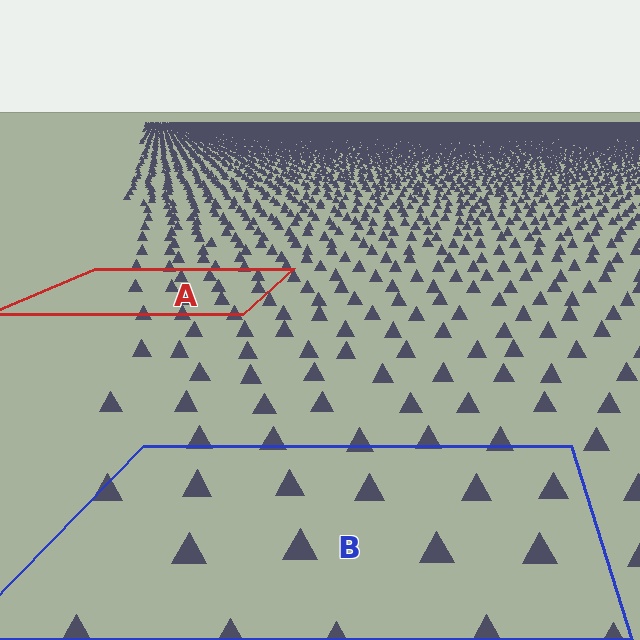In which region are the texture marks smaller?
The texture marks are smaller in region A, because it is farther away.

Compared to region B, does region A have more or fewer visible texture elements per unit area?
Region A has more texture elements per unit area — they are packed more densely because it is farther away.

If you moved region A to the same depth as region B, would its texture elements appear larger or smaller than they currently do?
They would appear larger. At a closer depth, the same texture elements are projected at a bigger on-screen size.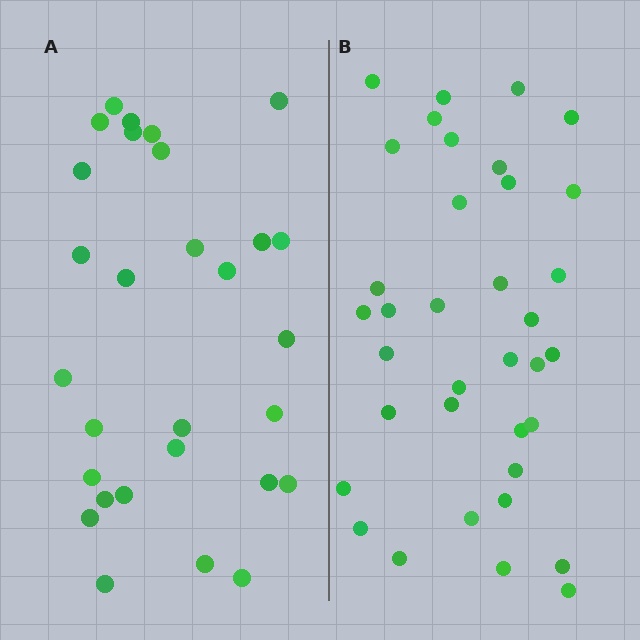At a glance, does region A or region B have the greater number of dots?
Region B (the right region) has more dots.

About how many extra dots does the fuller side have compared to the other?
Region B has roughly 8 or so more dots than region A.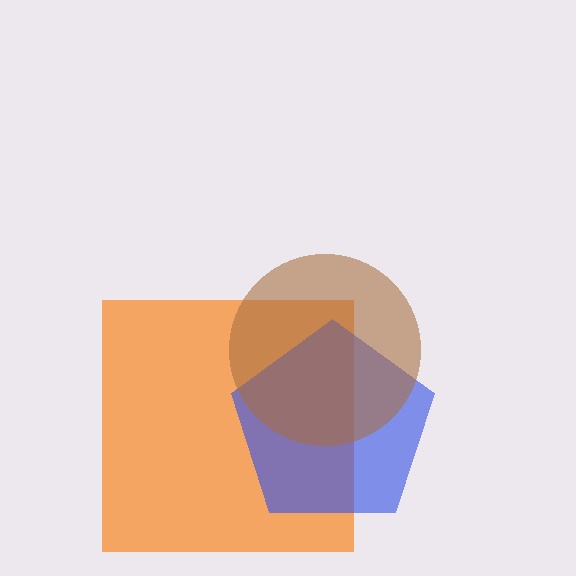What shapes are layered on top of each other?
The layered shapes are: an orange square, a blue pentagon, a brown circle.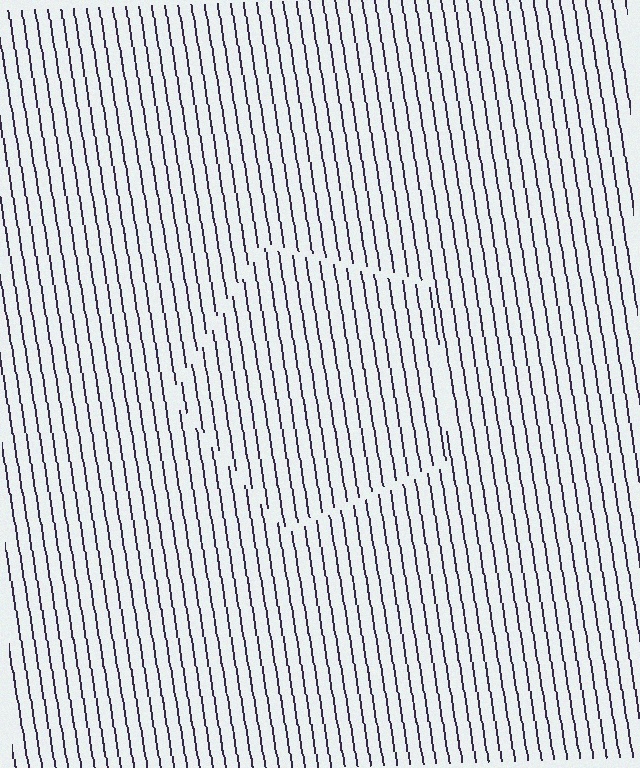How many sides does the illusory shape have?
5 sides — the line-ends trace a pentagon.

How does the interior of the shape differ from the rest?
The interior of the shape contains the same grating, shifted by half a period — the contour is defined by the phase discontinuity where line-ends from the inner and outer gratings abut.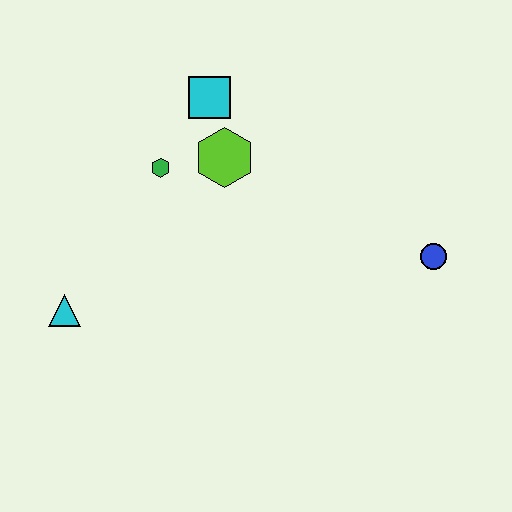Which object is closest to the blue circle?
The lime hexagon is closest to the blue circle.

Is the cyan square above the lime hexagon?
Yes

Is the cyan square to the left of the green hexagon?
No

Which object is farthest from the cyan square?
The blue circle is farthest from the cyan square.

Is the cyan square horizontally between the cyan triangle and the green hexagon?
No